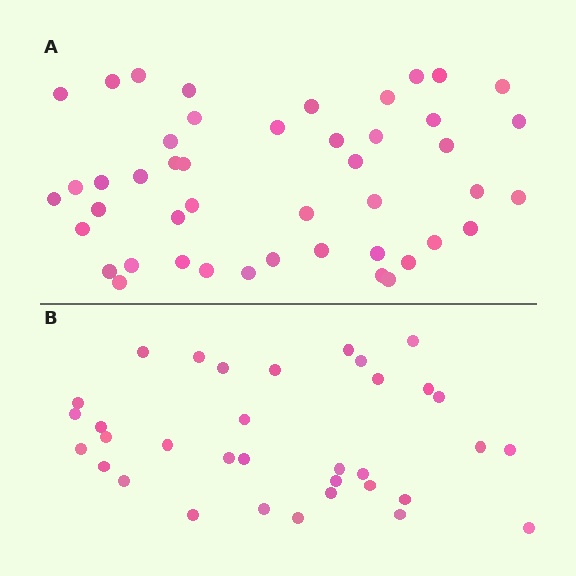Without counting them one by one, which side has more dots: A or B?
Region A (the top region) has more dots.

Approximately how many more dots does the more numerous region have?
Region A has roughly 12 or so more dots than region B.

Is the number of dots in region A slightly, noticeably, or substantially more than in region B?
Region A has noticeably more, but not dramatically so. The ratio is roughly 1.4 to 1.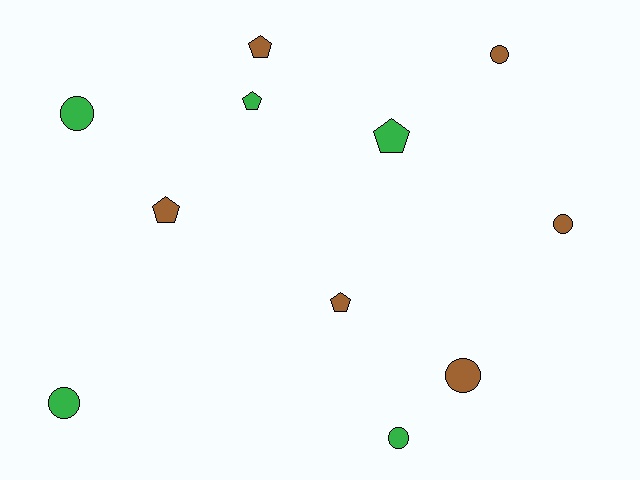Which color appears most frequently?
Brown, with 6 objects.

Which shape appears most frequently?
Circle, with 6 objects.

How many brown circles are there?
There are 3 brown circles.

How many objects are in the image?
There are 11 objects.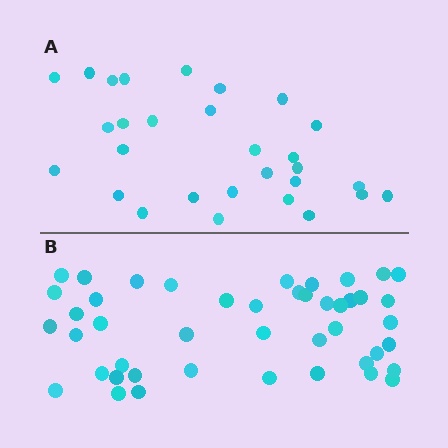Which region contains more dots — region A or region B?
Region B (the bottom region) has more dots.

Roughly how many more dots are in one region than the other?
Region B has approximately 15 more dots than region A.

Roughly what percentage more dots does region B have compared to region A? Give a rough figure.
About 55% more.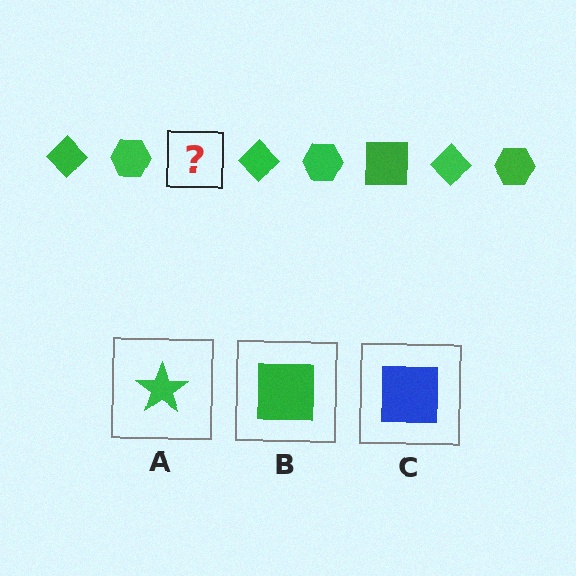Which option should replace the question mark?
Option B.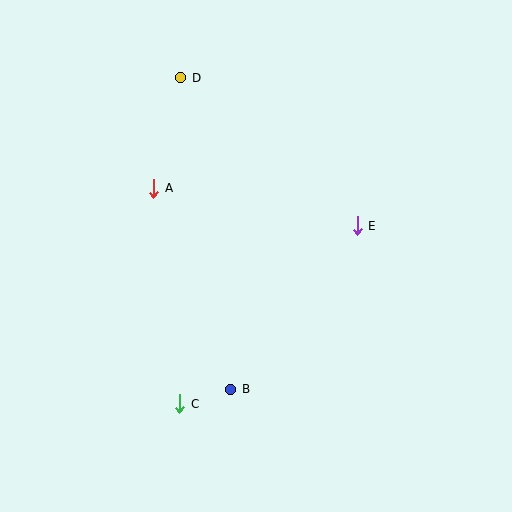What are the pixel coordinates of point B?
Point B is at (231, 389).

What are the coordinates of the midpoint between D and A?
The midpoint between D and A is at (167, 133).